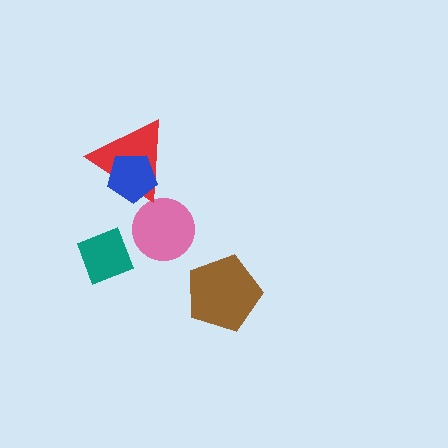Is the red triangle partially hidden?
Yes, it is partially covered by another shape.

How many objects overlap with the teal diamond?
0 objects overlap with the teal diamond.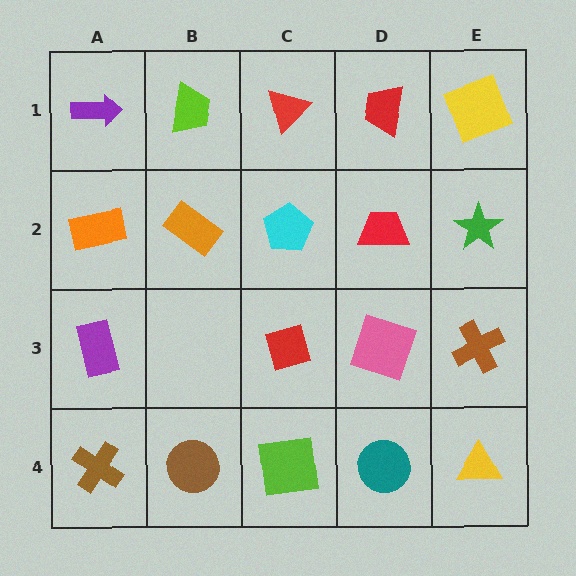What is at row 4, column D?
A teal circle.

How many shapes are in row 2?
5 shapes.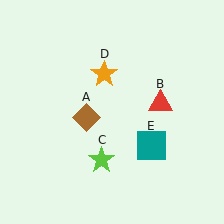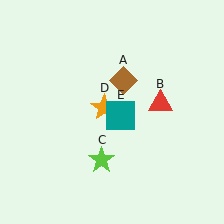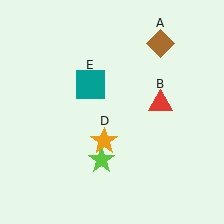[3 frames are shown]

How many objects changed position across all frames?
3 objects changed position: brown diamond (object A), orange star (object D), teal square (object E).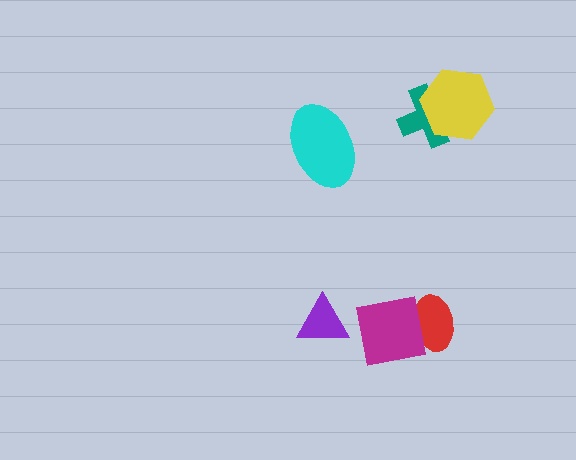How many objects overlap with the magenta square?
1 object overlaps with the magenta square.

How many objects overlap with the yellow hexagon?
1 object overlaps with the yellow hexagon.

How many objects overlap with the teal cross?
1 object overlaps with the teal cross.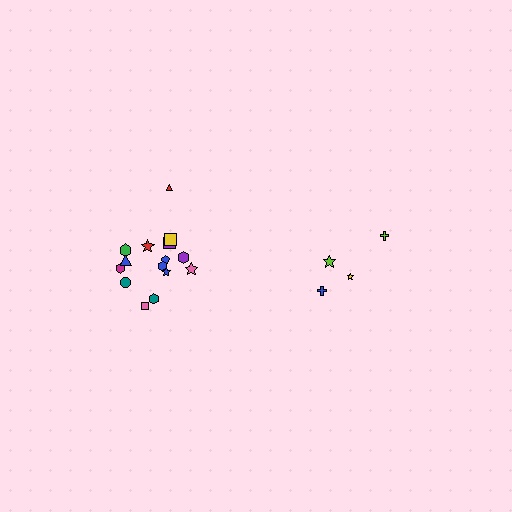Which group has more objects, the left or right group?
The left group.